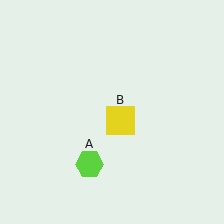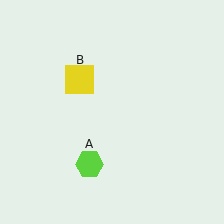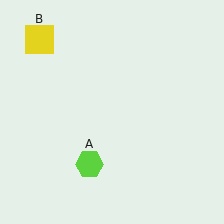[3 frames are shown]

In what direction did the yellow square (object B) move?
The yellow square (object B) moved up and to the left.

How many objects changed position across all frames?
1 object changed position: yellow square (object B).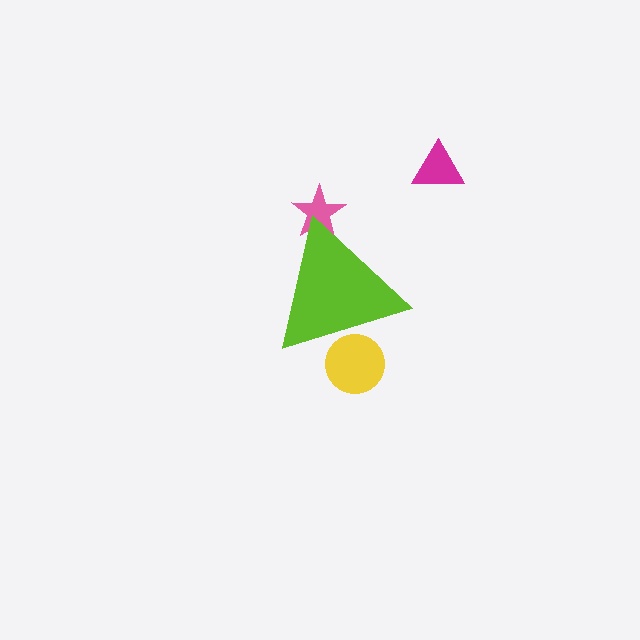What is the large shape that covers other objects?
A lime triangle.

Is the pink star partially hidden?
Yes, the pink star is partially hidden behind the lime triangle.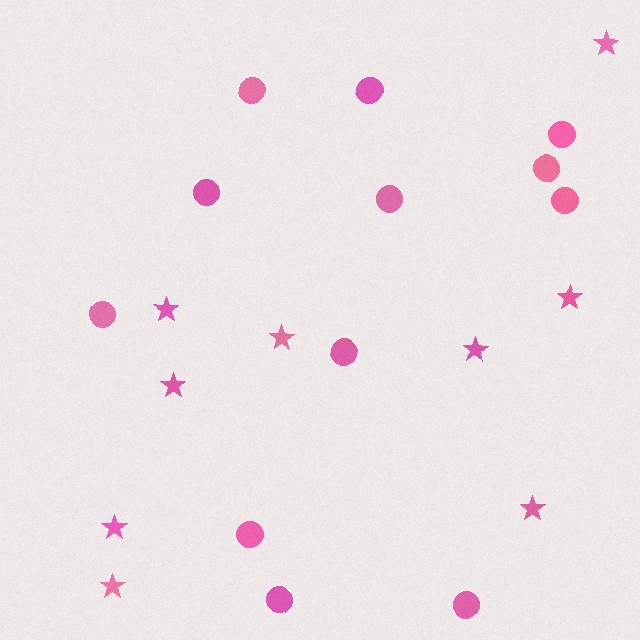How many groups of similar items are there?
There are 2 groups: one group of circles (12) and one group of stars (9).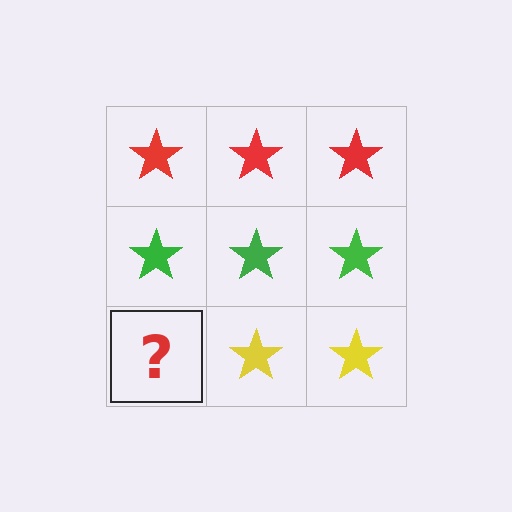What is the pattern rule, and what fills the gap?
The rule is that each row has a consistent color. The gap should be filled with a yellow star.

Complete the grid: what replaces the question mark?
The question mark should be replaced with a yellow star.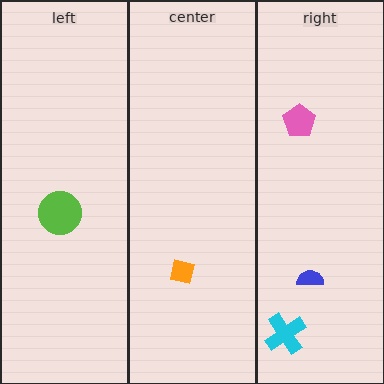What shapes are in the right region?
The cyan cross, the blue semicircle, the pink pentagon.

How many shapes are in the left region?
1.